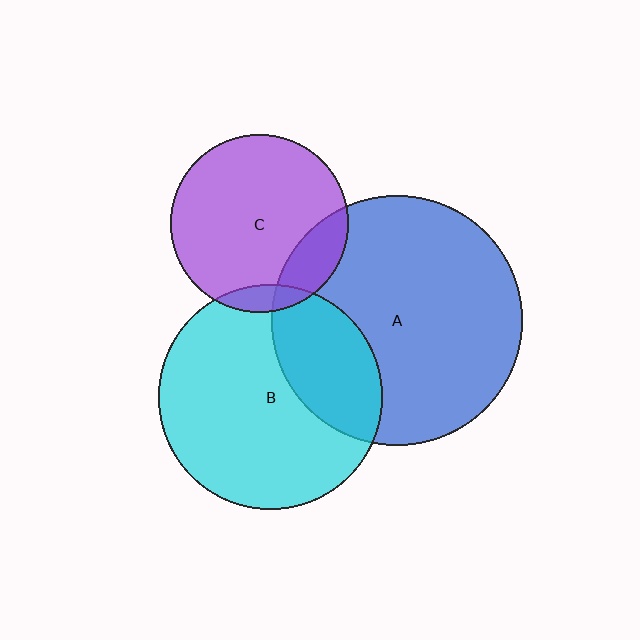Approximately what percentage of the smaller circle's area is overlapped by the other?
Approximately 15%.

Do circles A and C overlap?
Yes.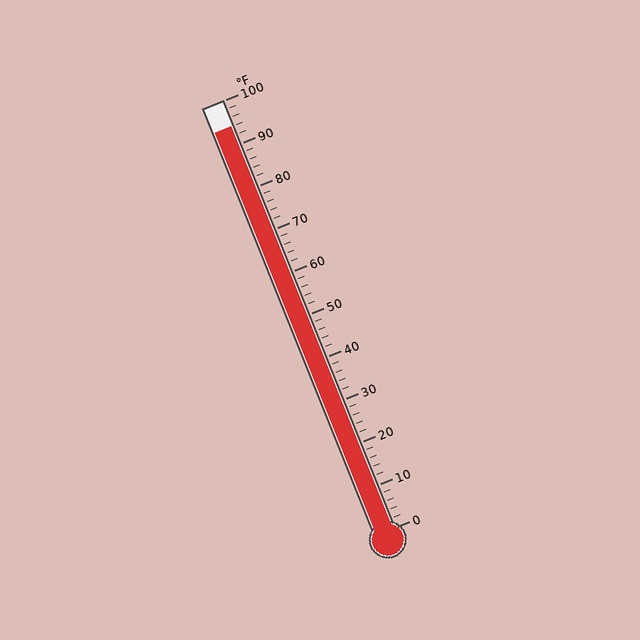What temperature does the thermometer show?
The thermometer shows approximately 94°F.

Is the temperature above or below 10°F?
The temperature is above 10°F.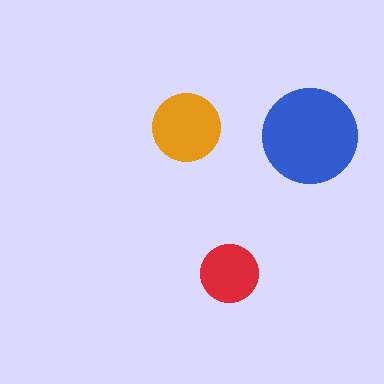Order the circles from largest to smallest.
the blue one, the orange one, the red one.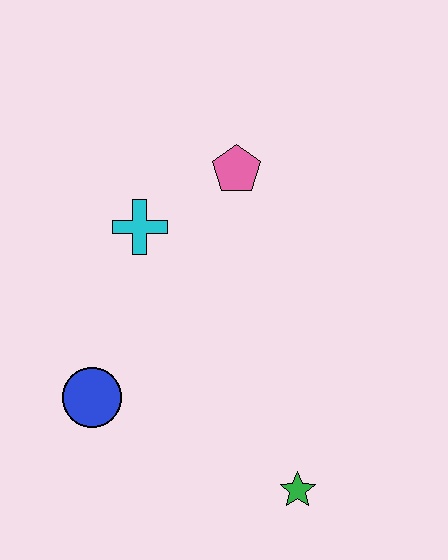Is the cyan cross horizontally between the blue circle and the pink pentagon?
Yes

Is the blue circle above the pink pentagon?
No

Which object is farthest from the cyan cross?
The green star is farthest from the cyan cross.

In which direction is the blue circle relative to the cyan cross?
The blue circle is below the cyan cross.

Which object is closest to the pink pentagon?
The cyan cross is closest to the pink pentagon.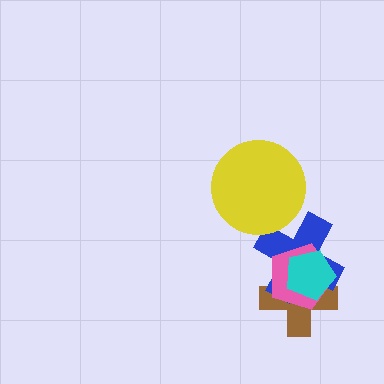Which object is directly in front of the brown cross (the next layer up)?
The blue cross is directly in front of the brown cross.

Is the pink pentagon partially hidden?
Yes, it is partially covered by another shape.